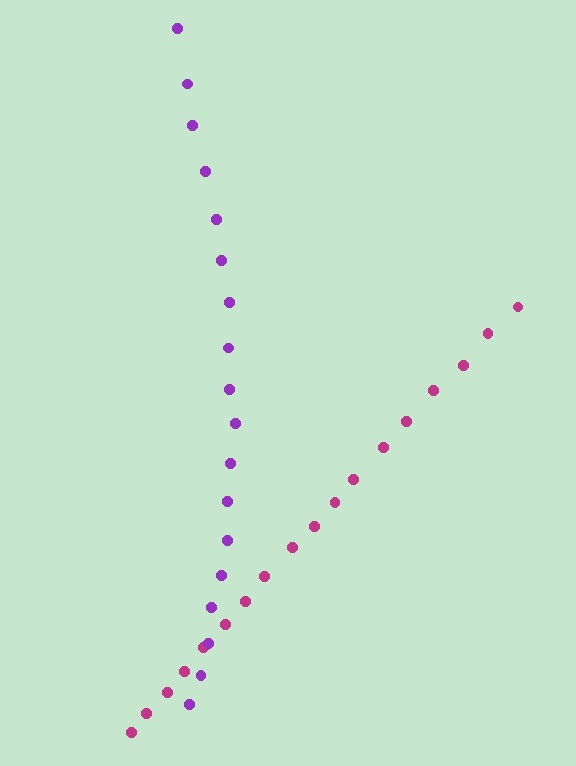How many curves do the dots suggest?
There are 2 distinct paths.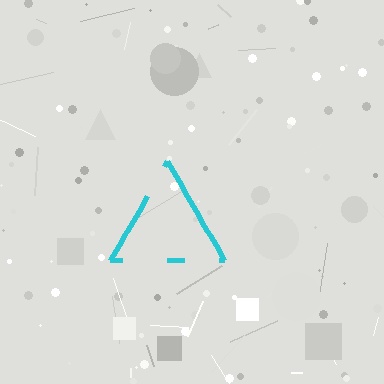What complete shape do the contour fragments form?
The contour fragments form a triangle.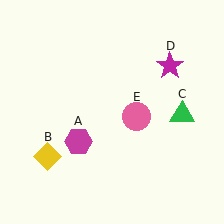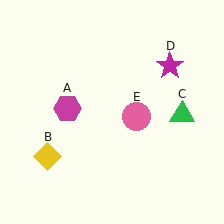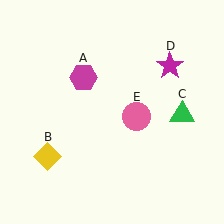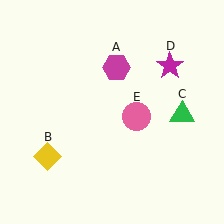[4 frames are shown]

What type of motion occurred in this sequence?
The magenta hexagon (object A) rotated clockwise around the center of the scene.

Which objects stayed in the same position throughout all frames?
Yellow diamond (object B) and green triangle (object C) and magenta star (object D) and pink circle (object E) remained stationary.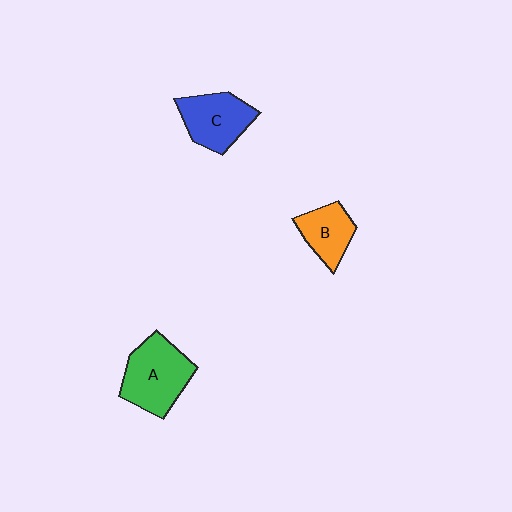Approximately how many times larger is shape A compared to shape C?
Approximately 1.2 times.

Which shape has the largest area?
Shape A (green).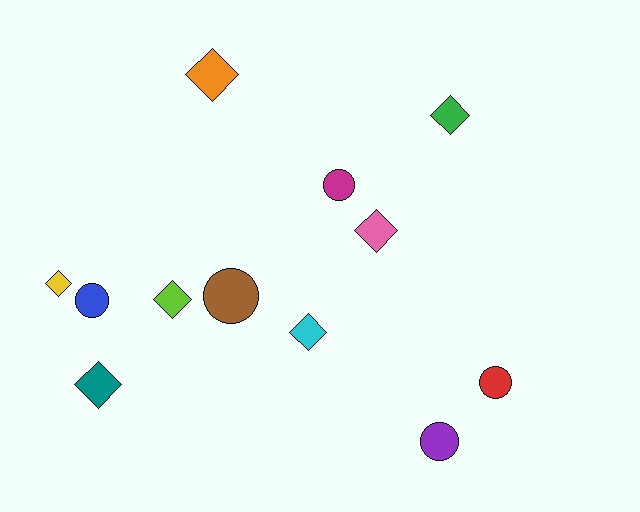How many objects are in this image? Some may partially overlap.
There are 12 objects.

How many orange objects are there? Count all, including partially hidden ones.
There is 1 orange object.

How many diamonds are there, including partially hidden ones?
There are 7 diamonds.